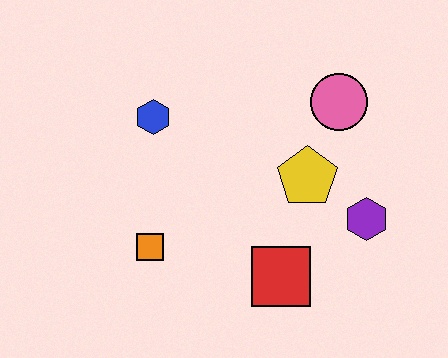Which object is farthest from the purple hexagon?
The blue hexagon is farthest from the purple hexagon.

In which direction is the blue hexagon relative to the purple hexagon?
The blue hexagon is to the left of the purple hexagon.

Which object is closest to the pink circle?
The yellow pentagon is closest to the pink circle.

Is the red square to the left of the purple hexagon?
Yes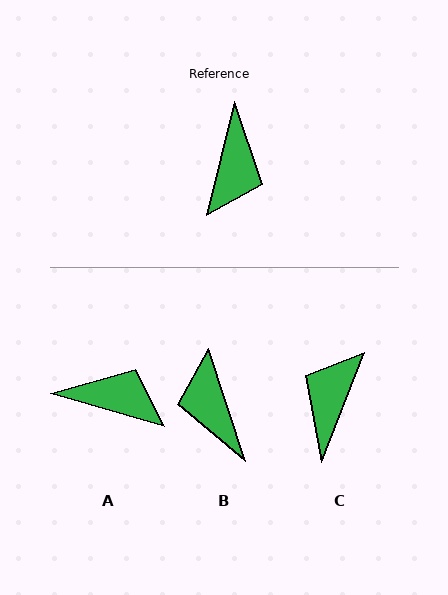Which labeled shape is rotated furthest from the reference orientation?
C, about 172 degrees away.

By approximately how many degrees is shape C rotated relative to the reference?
Approximately 172 degrees counter-clockwise.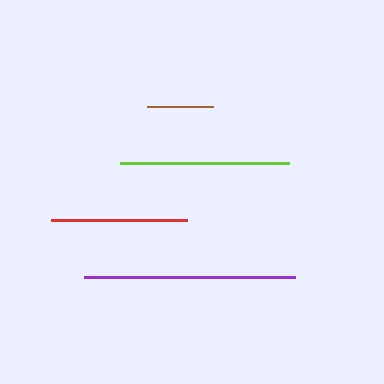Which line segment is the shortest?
The brown line is the shortest at approximately 66 pixels.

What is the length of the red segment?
The red segment is approximately 137 pixels long.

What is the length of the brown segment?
The brown segment is approximately 66 pixels long.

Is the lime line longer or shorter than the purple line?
The purple line is longer than the lime line.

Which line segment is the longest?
The purple line is the longest at approximately 211 pixels.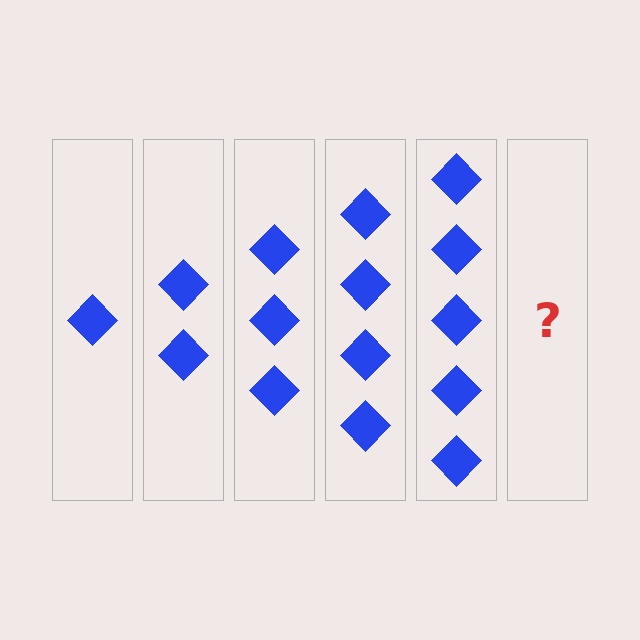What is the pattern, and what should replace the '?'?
The pattern is that each step adds one more diamond. The '?' should be 6 diamonds.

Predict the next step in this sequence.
The next step is 6 diamonds.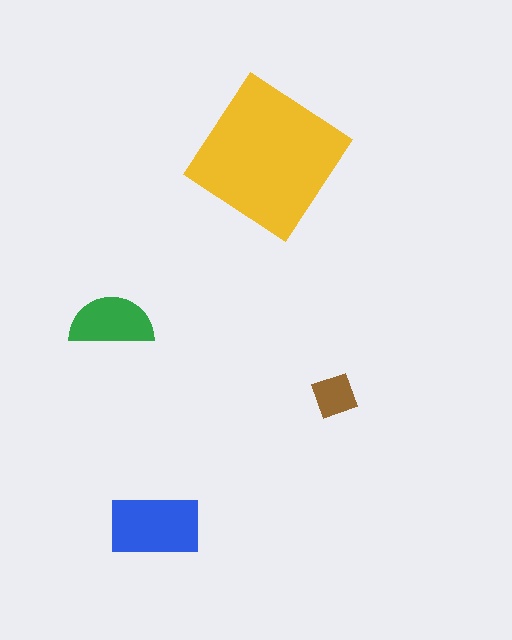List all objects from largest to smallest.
The yellow diamond, the blue rectangle, the green semicircle, the brown diamond.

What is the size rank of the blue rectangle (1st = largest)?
2nd.